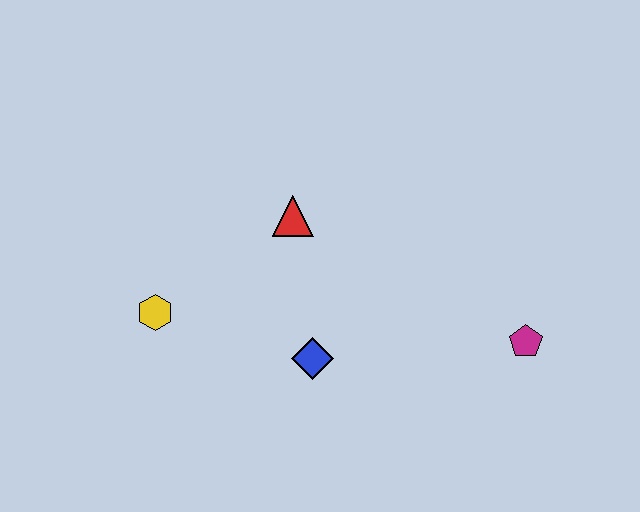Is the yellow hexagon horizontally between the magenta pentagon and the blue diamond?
No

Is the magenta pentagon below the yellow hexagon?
Yes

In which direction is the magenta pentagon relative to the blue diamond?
The magenta pentagon is to the right of the blue diamond.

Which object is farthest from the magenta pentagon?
The yellow hexagon is farthest from the magenta pentagon.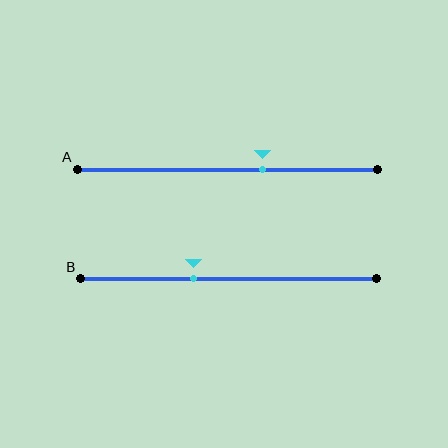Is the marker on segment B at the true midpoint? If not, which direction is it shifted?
No, the marker on segment B is shifted to the left by about 12% of the segment length.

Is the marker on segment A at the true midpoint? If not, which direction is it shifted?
No, the marker on segment A is shifted to the right by about 12% of the segment length.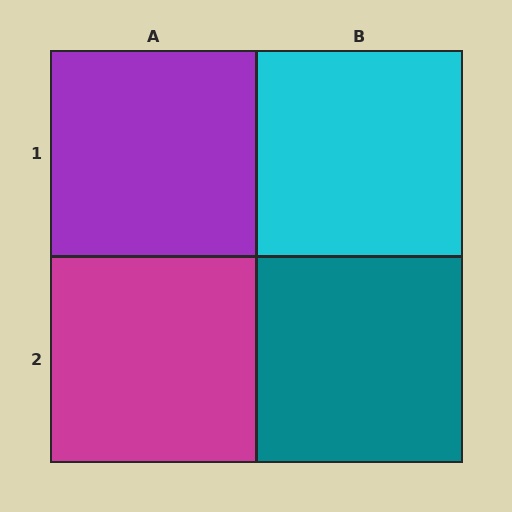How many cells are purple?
1 cell is purple.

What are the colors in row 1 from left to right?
Purple, cyan.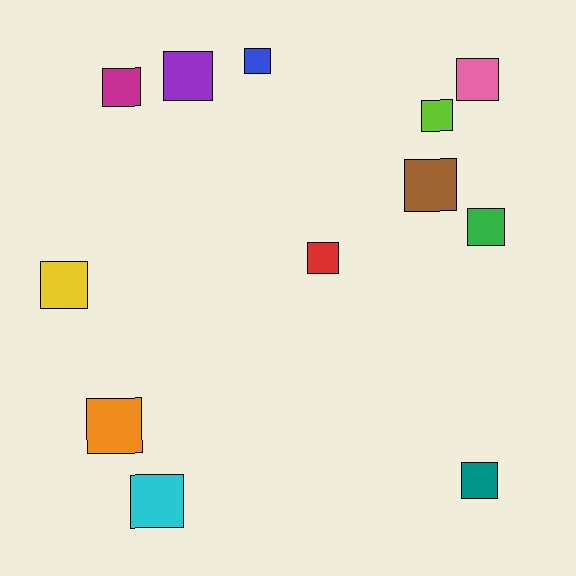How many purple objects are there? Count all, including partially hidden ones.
There is 1 purple object.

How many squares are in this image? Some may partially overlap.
There are 12 squares.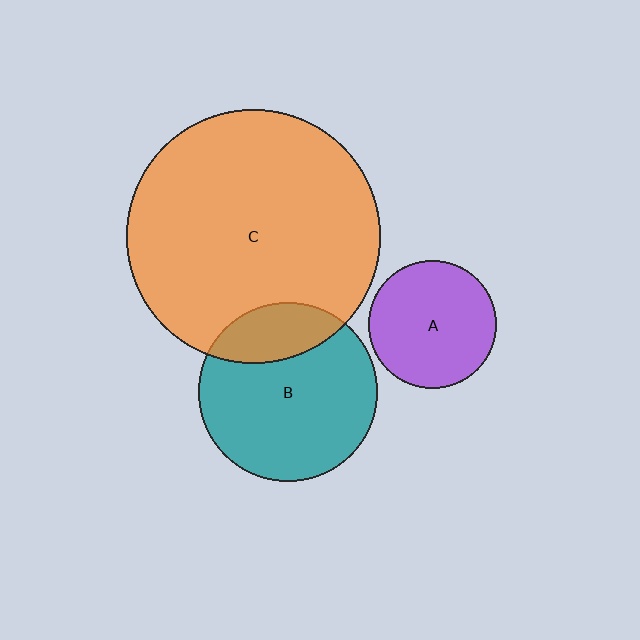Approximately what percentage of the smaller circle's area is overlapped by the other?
Approximately 20%.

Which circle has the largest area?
Circle C (orange).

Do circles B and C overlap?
Yes.